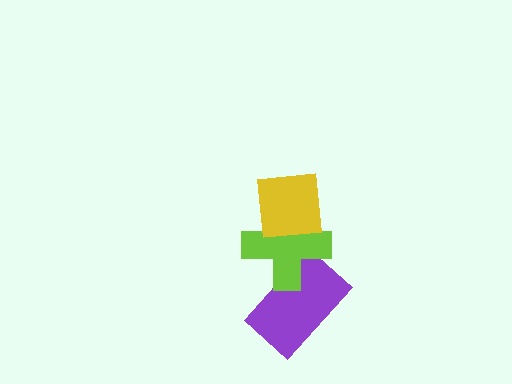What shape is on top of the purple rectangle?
The lime cross is on top of the purple rectangle.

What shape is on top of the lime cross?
The yellow square is on top of the lime cross.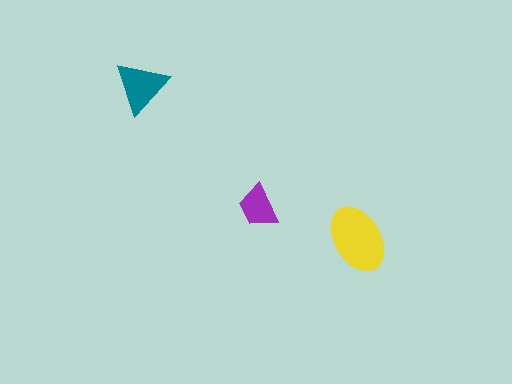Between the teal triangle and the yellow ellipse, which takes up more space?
The yellow ellipse.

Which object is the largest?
The yellow ellipse.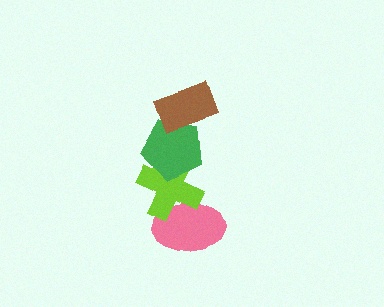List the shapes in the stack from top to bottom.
From top to bottom: the brown rectangle, the green pentagon, the lime cross, the pink ellipse.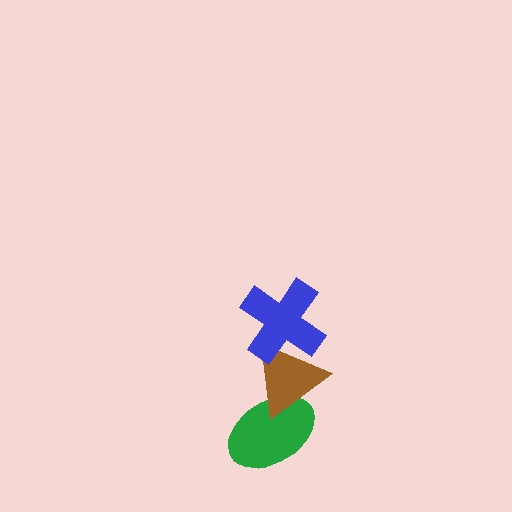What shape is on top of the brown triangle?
The blue cross is on top of the brown triangle.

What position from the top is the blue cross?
The blue cross is 1st from the top.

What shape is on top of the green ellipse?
The brown triangle is on top of the green ellipse.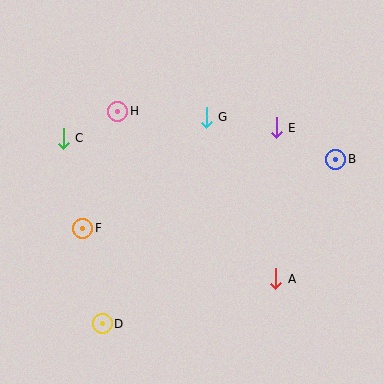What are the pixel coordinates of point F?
Point F is at (83, 228).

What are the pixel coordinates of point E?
Point E is at (276, 128).